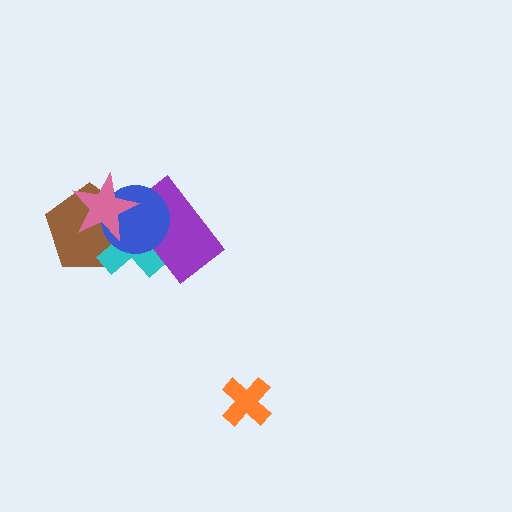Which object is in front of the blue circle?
The pink star is in front of the blue circle.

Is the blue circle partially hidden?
Yes, it is partially covered by another shape.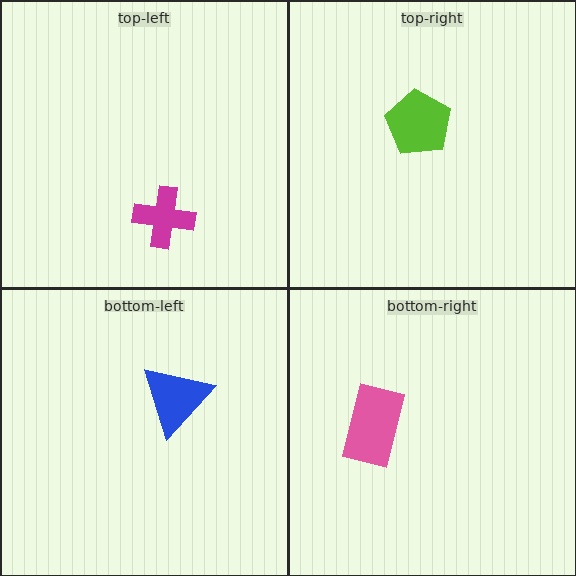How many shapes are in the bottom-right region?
1.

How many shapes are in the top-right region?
1.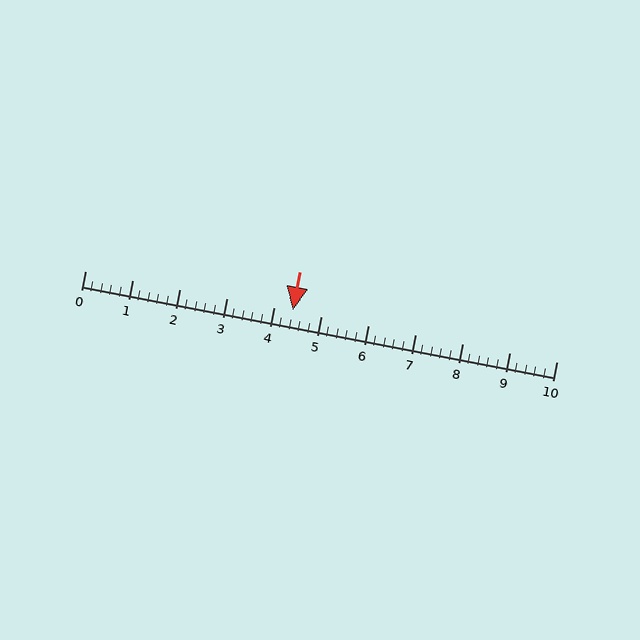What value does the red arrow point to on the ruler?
The red arrow points to approximately 4.4.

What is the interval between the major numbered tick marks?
The major tick marks are spaced 1 units apart.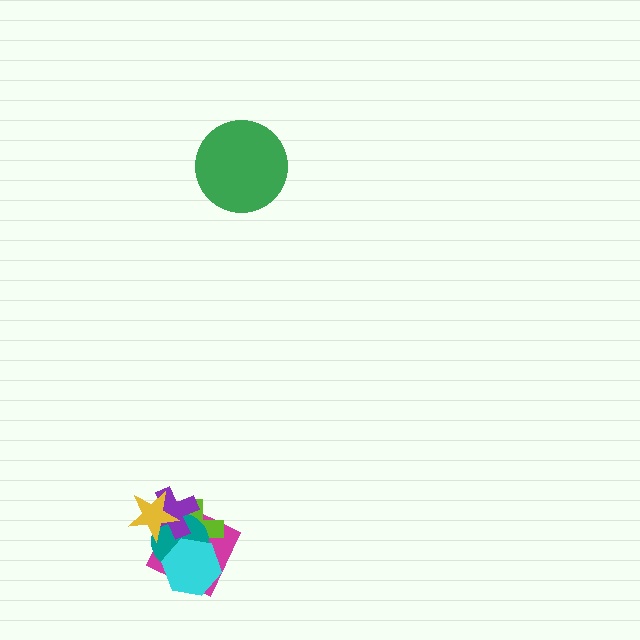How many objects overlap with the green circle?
0 objects overlap with the green circle.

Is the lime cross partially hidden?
Yes, it is partially covered by another shape.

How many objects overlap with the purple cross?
4 objects overlap with the purple cross.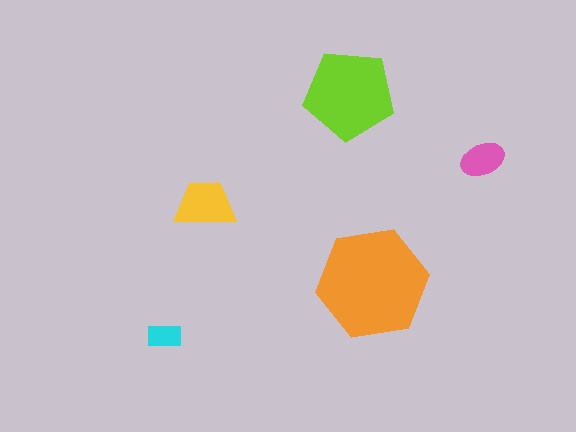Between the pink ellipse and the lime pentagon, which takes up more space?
The lime pentagon.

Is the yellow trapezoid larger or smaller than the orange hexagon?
Smaller.